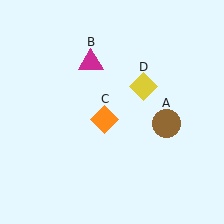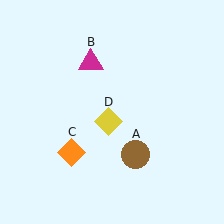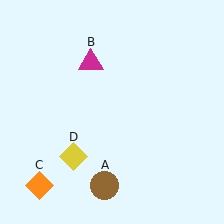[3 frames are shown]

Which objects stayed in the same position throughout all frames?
Magenta triangle (object B) remained stationary.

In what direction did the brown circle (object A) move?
The brown circle (object A) moved down and to the left.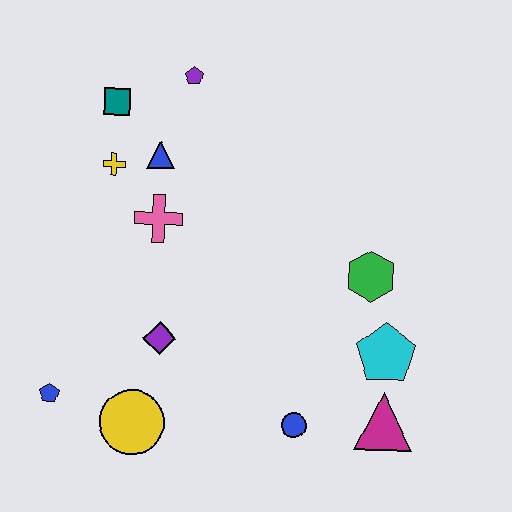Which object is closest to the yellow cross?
The blue triangle is closest to the yellow cross.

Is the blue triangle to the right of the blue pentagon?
Yes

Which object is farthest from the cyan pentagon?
The teal square is farthest from the cyan pentagon.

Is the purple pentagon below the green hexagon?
No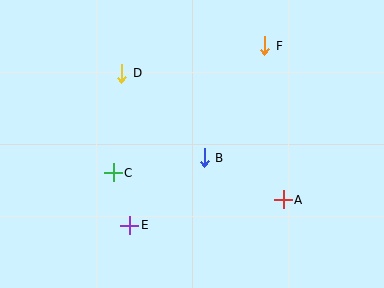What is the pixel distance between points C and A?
The distance between C and A is 172 pixels.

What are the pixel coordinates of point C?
Point C is at (113, 173).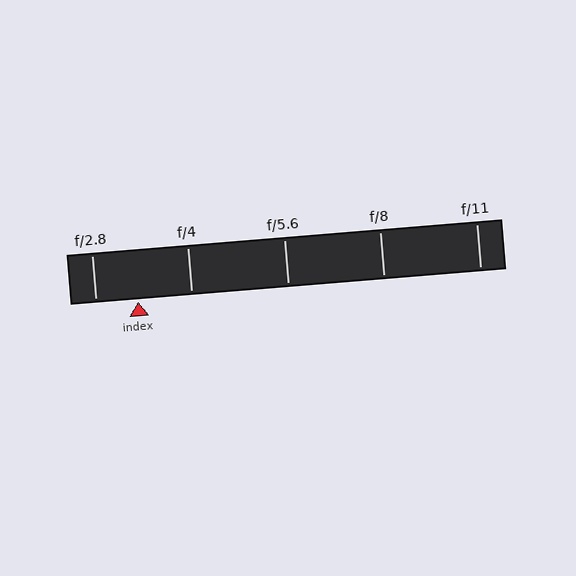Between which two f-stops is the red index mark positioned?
The index mark is between f/2.8 and f/4.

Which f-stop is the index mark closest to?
The index mark is closest to f/2.8.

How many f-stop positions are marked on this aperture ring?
There are 5 f-stop positions marked.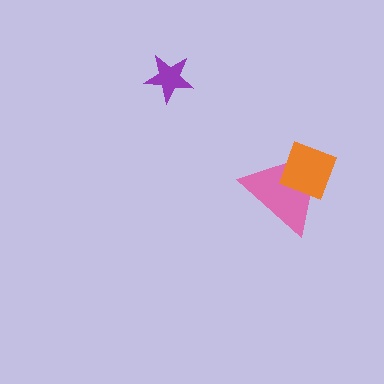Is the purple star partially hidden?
No, no other shape covers it.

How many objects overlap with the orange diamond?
1 object overlaps with the orange diamond.